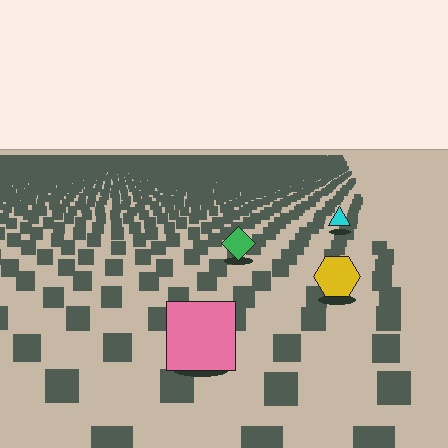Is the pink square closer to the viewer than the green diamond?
Yes. The pink square is closer — you can tell from the texture gradient: the ground texture is coarser near it.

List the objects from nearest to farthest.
From nearest to farthest: the pink square, the yellow hexagon, the green diamond, the cyan triangle.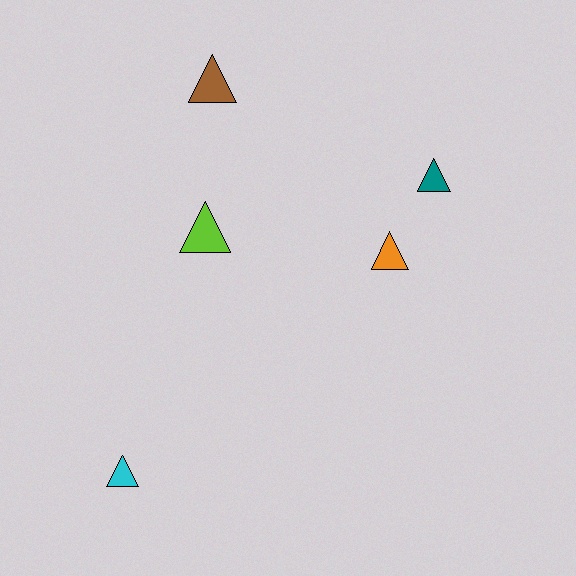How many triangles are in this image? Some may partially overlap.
There are 5 triangles.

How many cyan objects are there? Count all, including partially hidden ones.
There is 1 cyan object.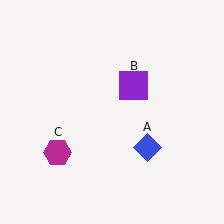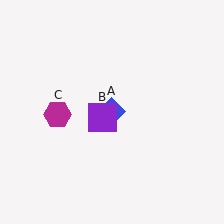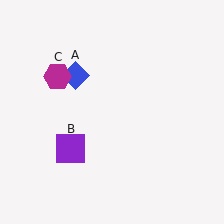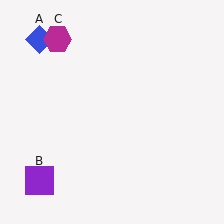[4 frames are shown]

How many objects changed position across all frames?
3 objects changed position: blue diamond (object A), purple square (object B), magenta hexagon (object C).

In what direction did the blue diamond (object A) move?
The blue diamond (object A) moved up and to the left.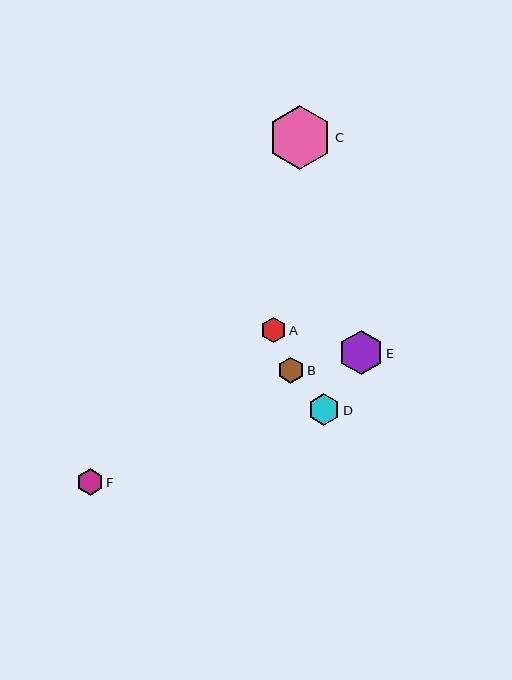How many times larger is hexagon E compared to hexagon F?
Hexagon E is approximately 1.7 times the size of hexagon F.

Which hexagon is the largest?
Hexagon C is the largest with a size of approximately 63 pixels.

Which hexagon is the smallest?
Hexagon A is the smallest with a size of approximately 26 pixels.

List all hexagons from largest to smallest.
From largest to smallest: C, E, D, F, B, A.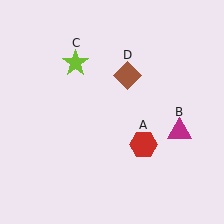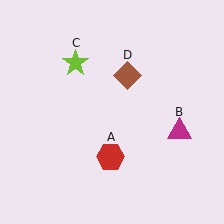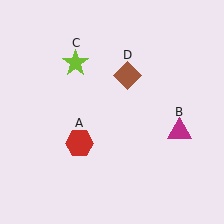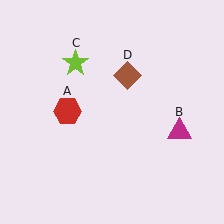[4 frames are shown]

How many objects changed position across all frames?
1 object changed position: red hexagon (object A).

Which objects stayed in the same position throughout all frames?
Magenta triangle (object B) and lime star (object C) and brown diamond (object D) remained stationary.